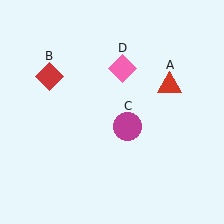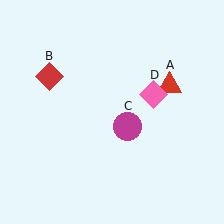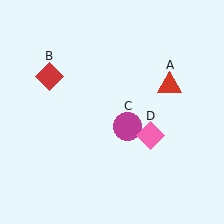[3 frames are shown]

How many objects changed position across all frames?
1 object changed position: pink diamond (object D).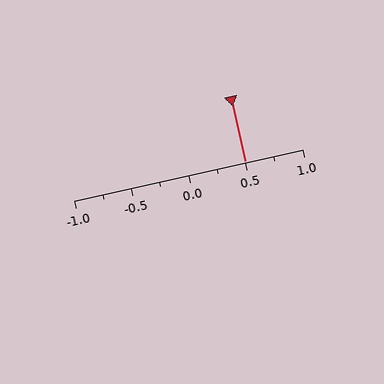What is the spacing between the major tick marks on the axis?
The major ticks are spaced 0.5 apart.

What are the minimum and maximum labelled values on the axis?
The axis runs from -1.0 to 1.0.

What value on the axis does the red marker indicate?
The marker indicates approximately 0.5.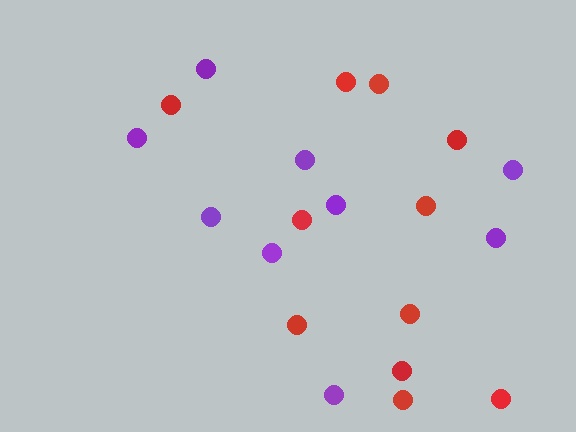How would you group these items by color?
There are 2 groups: one group of red circles (11) and one group of purple circles (9).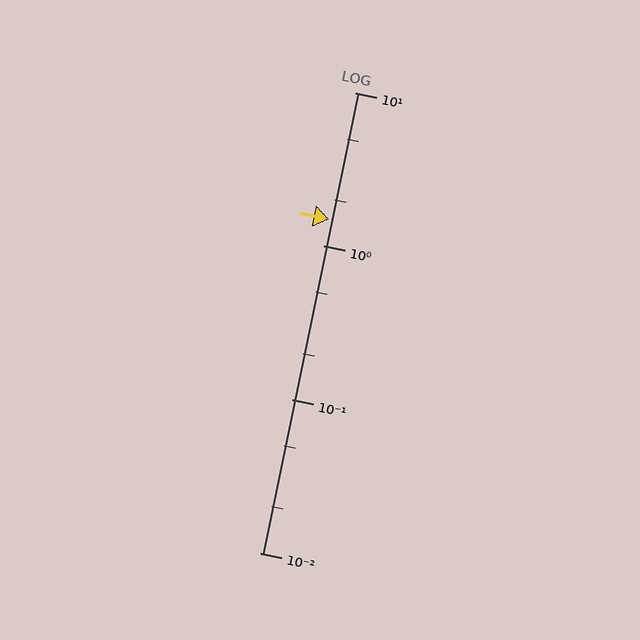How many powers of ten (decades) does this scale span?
The scale spans 3 decades, from 0.01 to 10.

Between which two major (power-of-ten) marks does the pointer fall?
The pointer is between 1 and 10.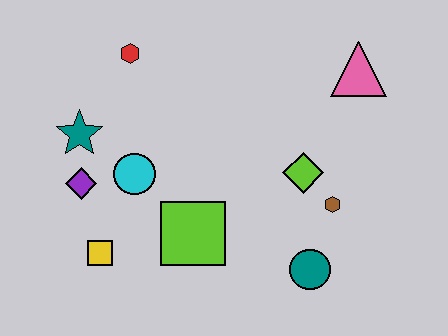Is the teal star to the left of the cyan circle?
Yes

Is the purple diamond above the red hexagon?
No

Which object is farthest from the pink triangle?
The yellow square is farthest from the pink triangle.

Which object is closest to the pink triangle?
The lime diamond is closest to the pink triangle.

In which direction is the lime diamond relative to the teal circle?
The lime diamond is above the teal circle.